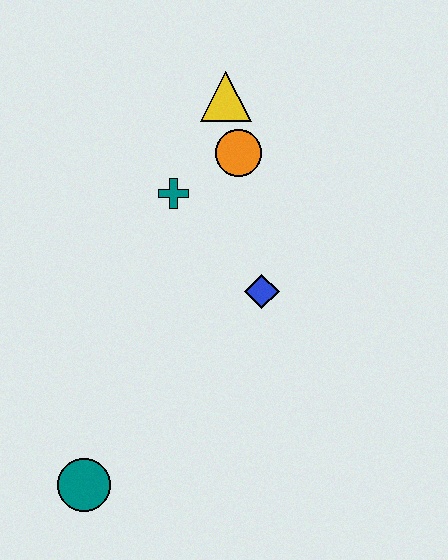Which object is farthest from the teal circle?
The yellow triangle is farthest from the teal circle.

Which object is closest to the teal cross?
The orange circle is closest to the teal cross.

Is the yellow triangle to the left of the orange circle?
Yes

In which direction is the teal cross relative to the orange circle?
The teal cross is to the left of the orange circle.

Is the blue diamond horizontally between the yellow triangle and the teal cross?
No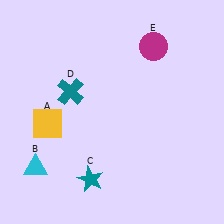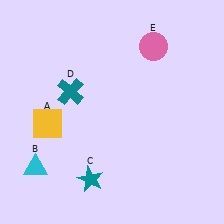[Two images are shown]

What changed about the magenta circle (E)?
In Image 1, E is magenta. In Image 2, it changed to pink.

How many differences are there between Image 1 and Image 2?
There is 1 difference between the two images.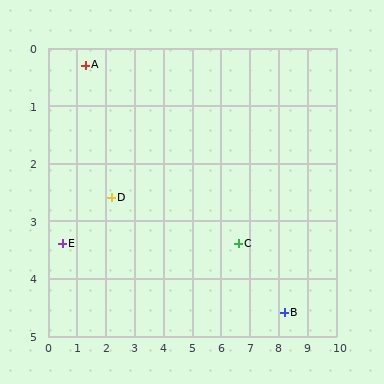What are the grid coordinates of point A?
Point A is at approximately (1.3, 0.3).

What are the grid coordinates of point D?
Point D is at approximately (2.2, 2.6).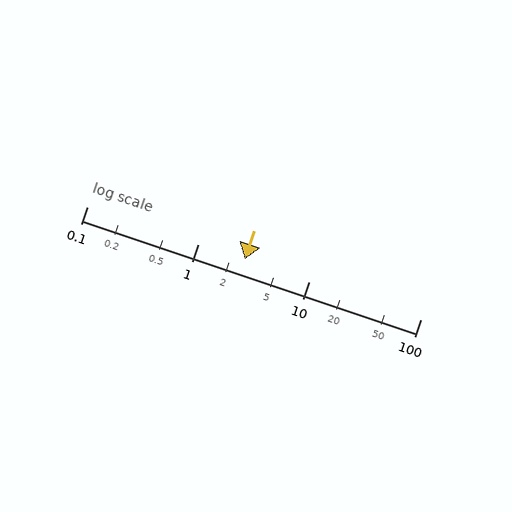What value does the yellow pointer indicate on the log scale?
The pointer indicates approximately 2.6.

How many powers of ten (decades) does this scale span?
The scale spans 3 decades, from 0.1 to 100.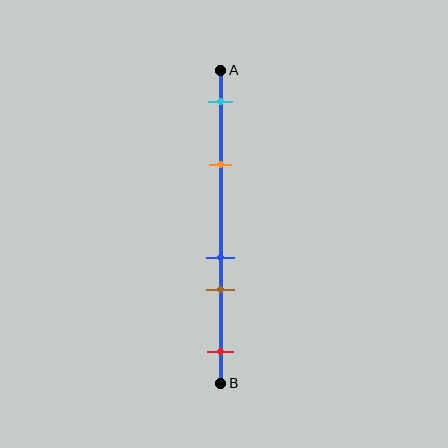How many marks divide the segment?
There are 5 marks dividing the segment.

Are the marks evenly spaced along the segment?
No, the marks are not evenly spaced.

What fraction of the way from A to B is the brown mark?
The brown mark is approximately 70% (0.7) of the way from A to B.